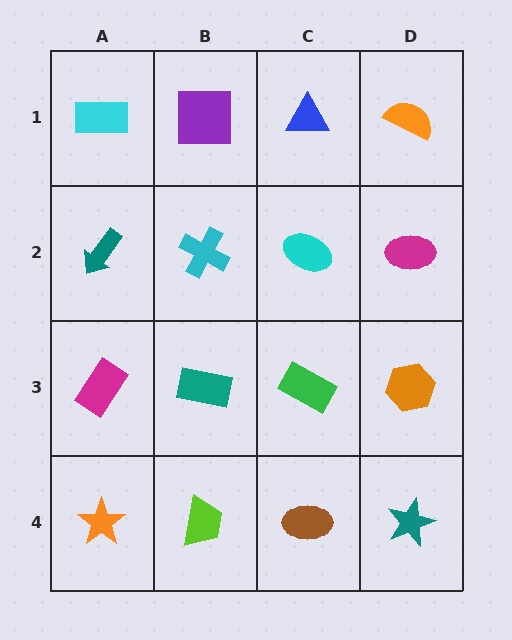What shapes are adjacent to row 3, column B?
A cyan cross (row 2, column B), a lime trapezoid (row 4, column B), a magenta rectangle (row 3, column A), a green rectangle (row 3, column C).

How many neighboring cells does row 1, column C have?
3.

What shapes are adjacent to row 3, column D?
A magenta ellipse (row 2, column D), a teal star (row 4, column D), a green rectangle (row 3, column C).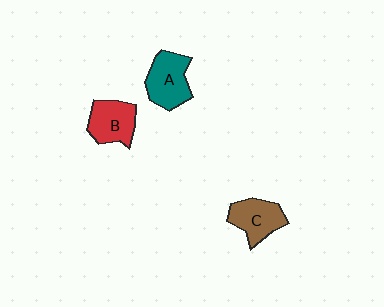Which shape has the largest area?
Shape A (teal).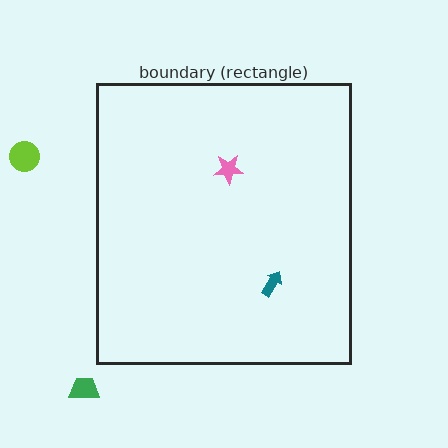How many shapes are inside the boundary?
2 inside, 2 outside.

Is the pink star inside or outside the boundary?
Inside.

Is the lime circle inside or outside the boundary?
Outside.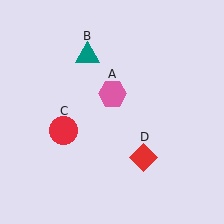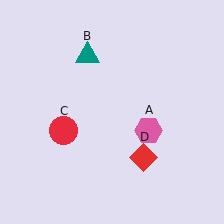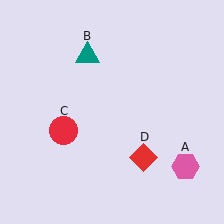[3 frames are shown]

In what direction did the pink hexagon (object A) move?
The pink hexagon (object A) moved down and to the right.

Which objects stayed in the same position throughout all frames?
Teal triangle (object B) and red circle (object C) and red diamond (object D) remained stationary.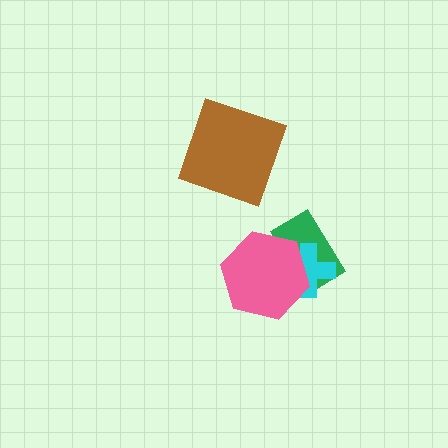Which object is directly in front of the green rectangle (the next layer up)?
The cyan cross is directly in front of the green rectangle.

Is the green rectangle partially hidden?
Yes, it is partially covered by another shape.